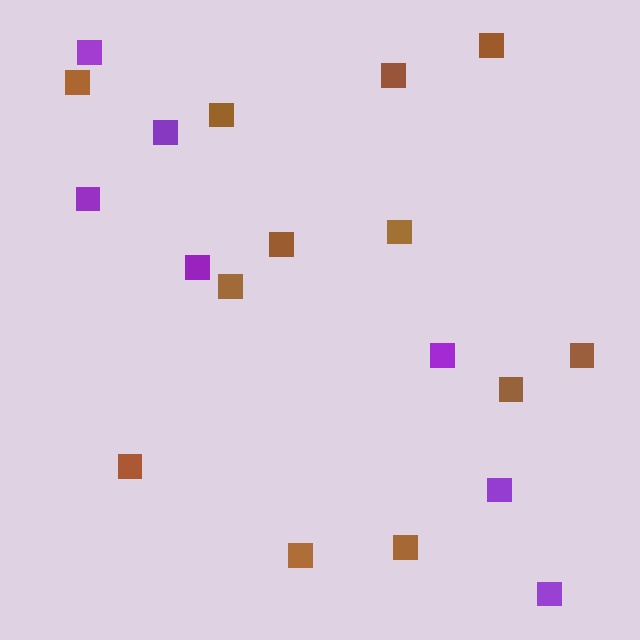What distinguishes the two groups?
There are 2 groups: one group of brown squares (12) and one group of purple squares (7).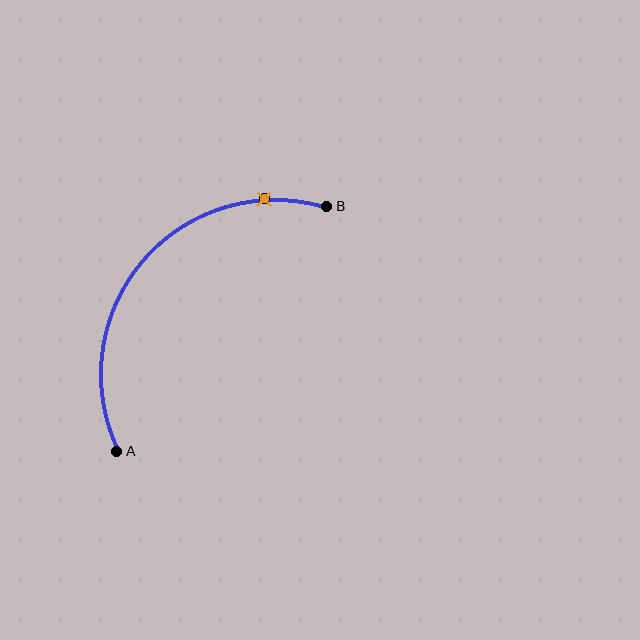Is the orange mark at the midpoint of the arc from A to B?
No. The orange mark lies on the arc but is closer to endpoint B. The arc midpoint would be at the point on the curve equidistant along the arc from both A and B.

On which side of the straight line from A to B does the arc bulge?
The arc bulges above and to the left of the straight line connecting A and B.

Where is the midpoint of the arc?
The arc midpoint is the point on the curve farthest from the straight line joining A and B. It sits above and to the left of that line.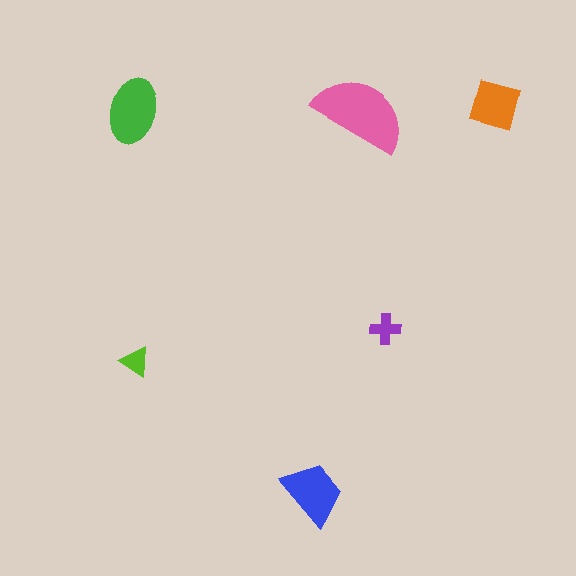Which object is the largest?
The pink semicircle.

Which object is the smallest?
The lime triangle.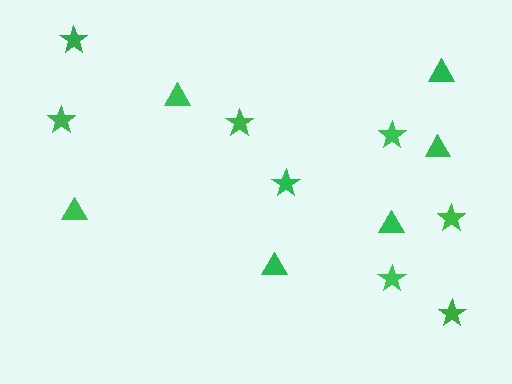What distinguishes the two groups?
There are 2 groups: one group of triangles (6) and one group of stars (8).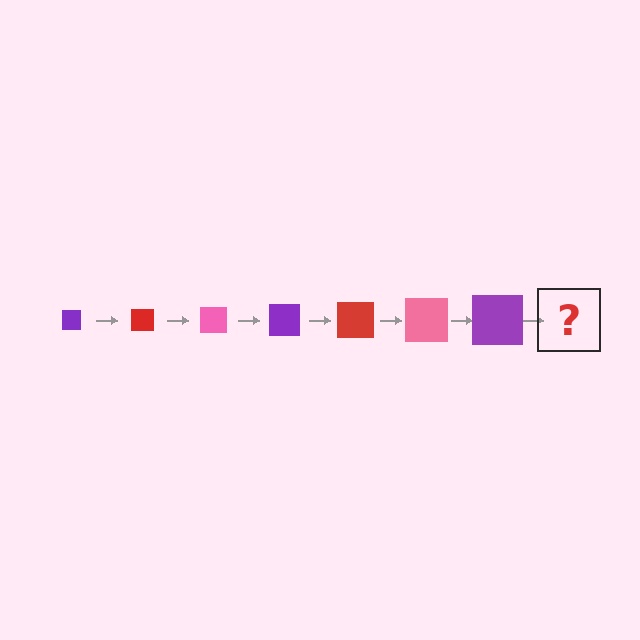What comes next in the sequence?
The next element should be a red square, larger than the previous one.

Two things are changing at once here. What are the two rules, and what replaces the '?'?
The two rules are that the square grows larger each step and the color cycles through purple, red, and pink. The '?' should be a red square, larger than the previous one.